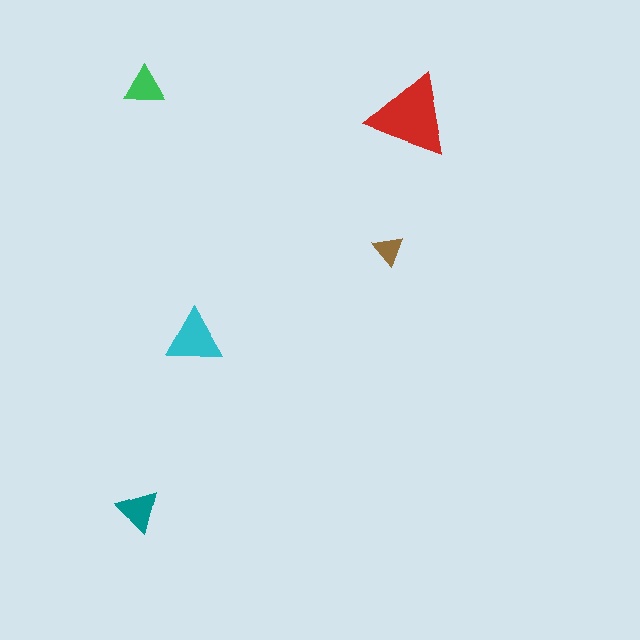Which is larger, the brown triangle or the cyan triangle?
The cyan one.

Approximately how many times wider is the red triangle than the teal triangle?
About 2 times wider.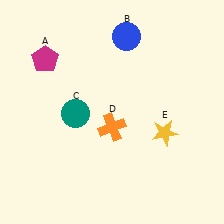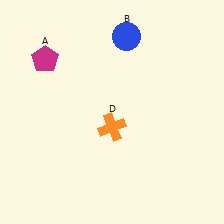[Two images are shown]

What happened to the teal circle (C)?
The teal circle (C) was removed in Image 2. It was in the bottom-left area of Image 1.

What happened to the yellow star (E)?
The yellow star (E) was removed in Image 2. It was in the bottom-right area of Image 1.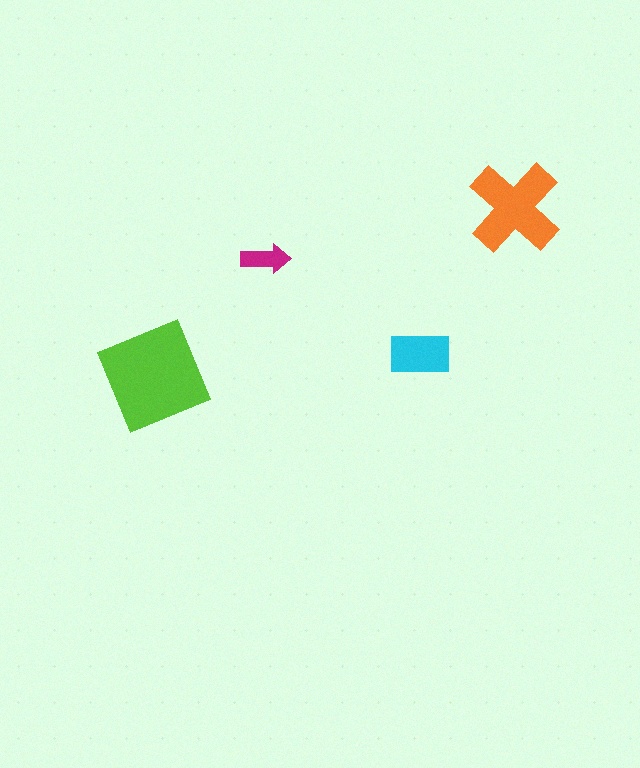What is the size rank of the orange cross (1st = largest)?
2nd.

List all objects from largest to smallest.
The lime diamond, the orange cross, the cyan rectangle, the magenta arrow.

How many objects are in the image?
There are 4 objects in the image.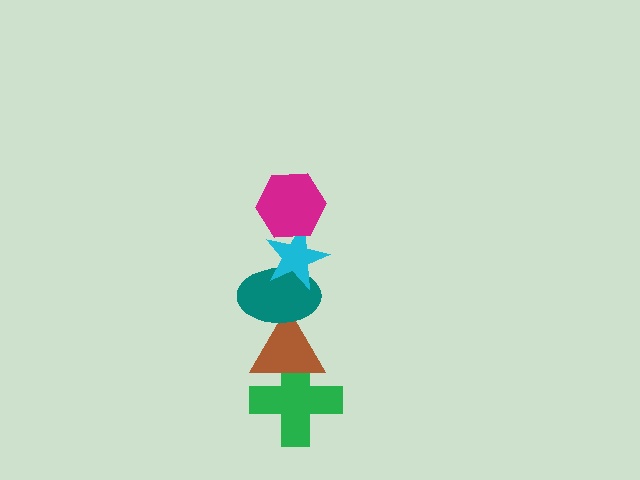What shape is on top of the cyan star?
The magenta hexagon is on top of the cyan star.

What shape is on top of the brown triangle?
The teal ellipse is on top of the brown triangle.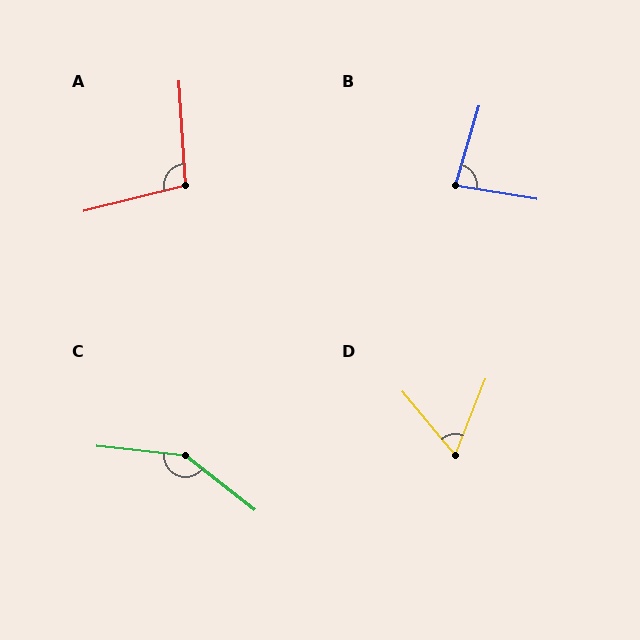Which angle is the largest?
C, at approximately 148 degrees.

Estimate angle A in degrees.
Approximately 101 degrees.